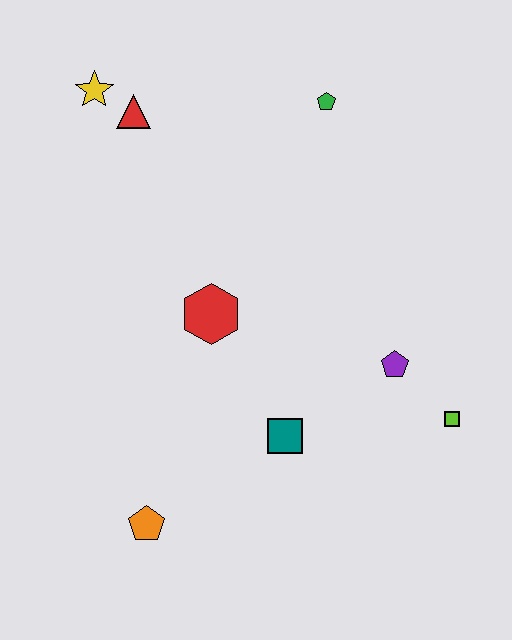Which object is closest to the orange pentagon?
The teal square is closest to the orange pentagon.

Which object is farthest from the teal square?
The yellow star is farthest from the teal square.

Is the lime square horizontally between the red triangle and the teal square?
No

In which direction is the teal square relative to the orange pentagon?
The teal square is to the right of the orange pentagon.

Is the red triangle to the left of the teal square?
Yes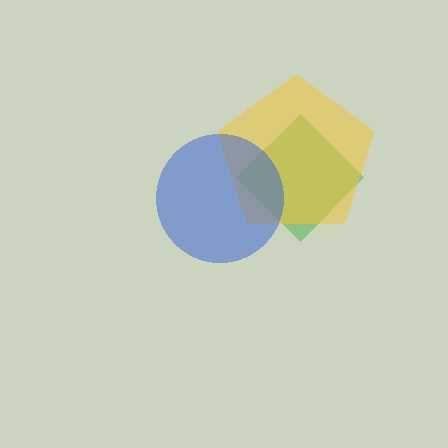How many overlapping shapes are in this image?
There are 3 overlapping shapes in the image.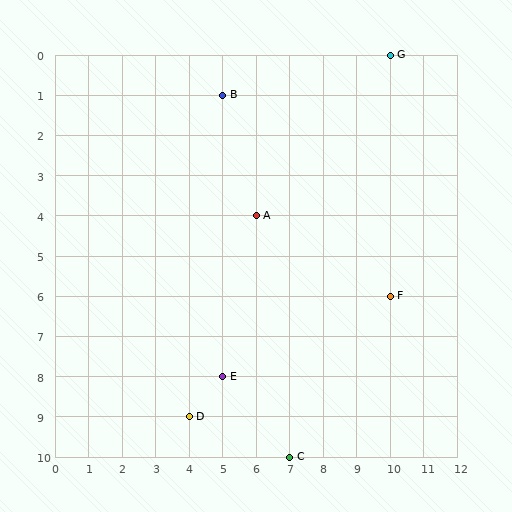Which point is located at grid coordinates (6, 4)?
Point A is at (6, 4).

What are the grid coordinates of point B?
Point B is at grid coordinates (5, 1).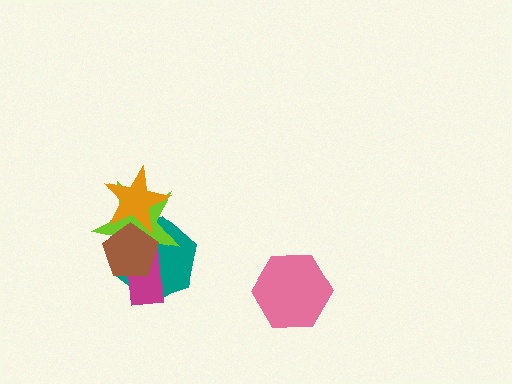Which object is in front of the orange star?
The brown pentagon is in front of the orange star.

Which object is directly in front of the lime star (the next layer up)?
The orange star is directly in front of the lime star.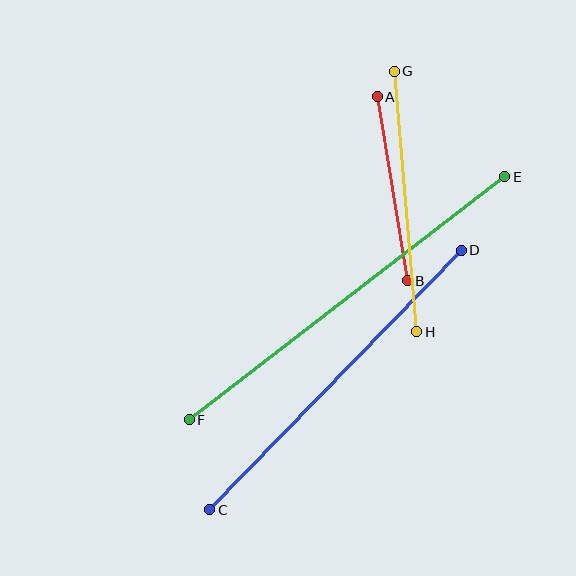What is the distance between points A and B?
The distance is approximately 186 pixels.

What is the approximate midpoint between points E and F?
The midpoint is at approximately (347, 298) pixels.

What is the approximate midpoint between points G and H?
The midpoint is at approximately (405, 201) pixels.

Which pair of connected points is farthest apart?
Points E and F are farthest apart.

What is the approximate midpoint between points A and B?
The midpoint is at approximately (392, 189) pixels.